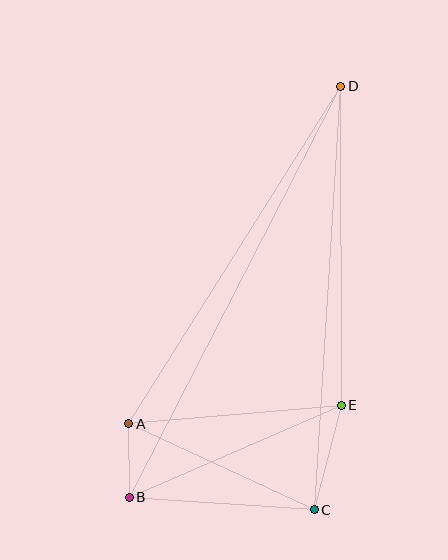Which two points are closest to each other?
Points A and B are closest to each other.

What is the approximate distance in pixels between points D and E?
The distance between D and E is approximately 319 pixels.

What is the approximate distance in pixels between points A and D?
The distance between A and D is approximately 399 pixels.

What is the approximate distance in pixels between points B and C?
The distance between B and C is approximately 186 pixels.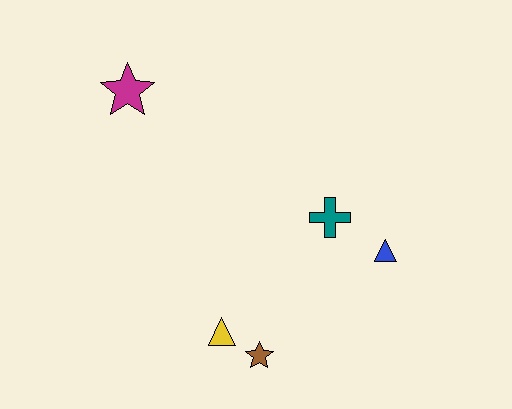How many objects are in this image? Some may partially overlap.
There are 5 objects.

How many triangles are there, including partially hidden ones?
There are 2 triangles.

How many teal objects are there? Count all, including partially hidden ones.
There is 1 teal object.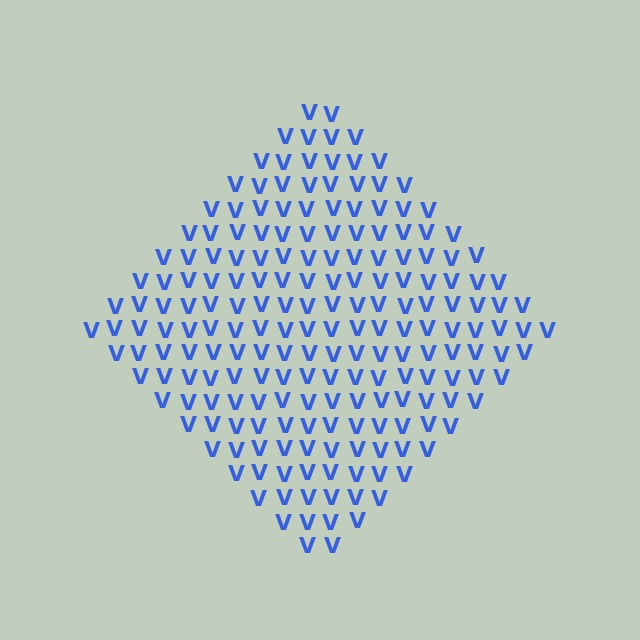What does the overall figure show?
The overall figure shows a diamond.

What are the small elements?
The small elements are letter V's.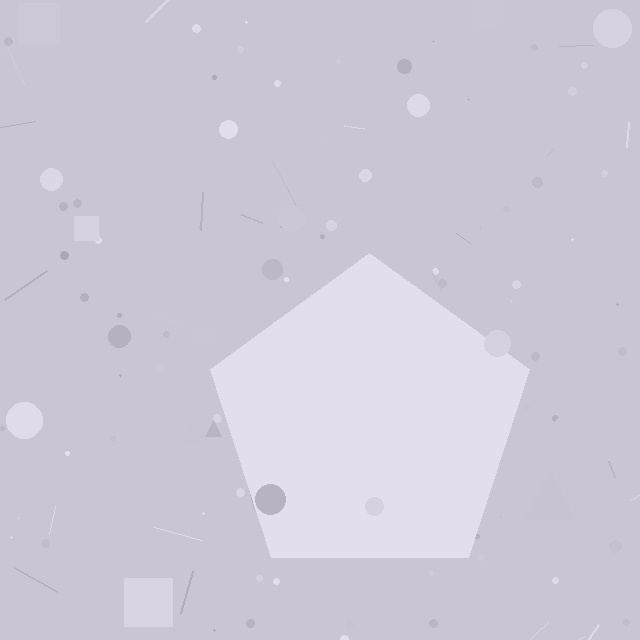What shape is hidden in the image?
A pentagon is hidden in the image.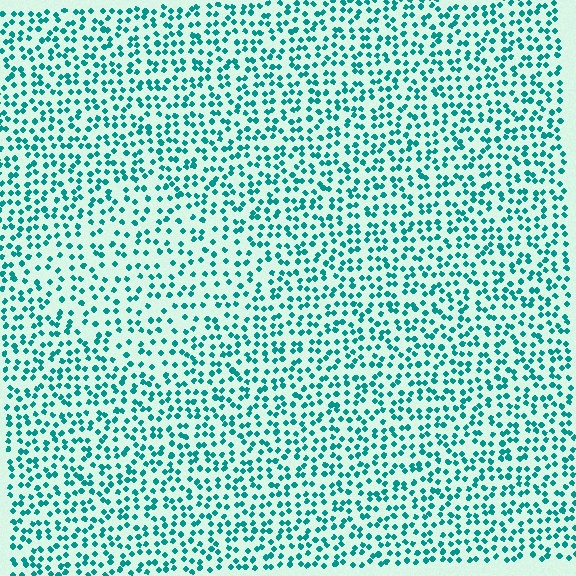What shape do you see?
I see a diamond.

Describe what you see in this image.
The image contains small teal elements arranged at two different densities. A diamond-shaped region is visible where the elements are less densely packed than the surrounding area.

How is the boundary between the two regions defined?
The boundary is defined by a change in element density (approximately 1.5x ratio). All elements are the same color, size, and shape.